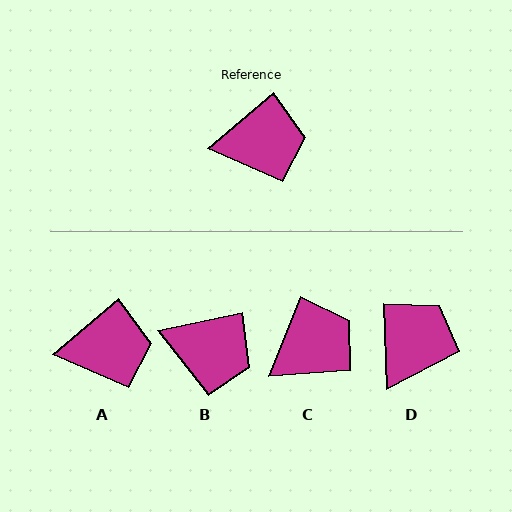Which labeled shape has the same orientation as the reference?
A.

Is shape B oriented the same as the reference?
No, it is off by about 28 degrees.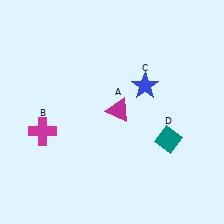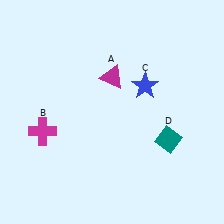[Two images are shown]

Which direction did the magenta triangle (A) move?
The magenta triangle (A) moved up.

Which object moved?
The magenta triangle (A) moved up.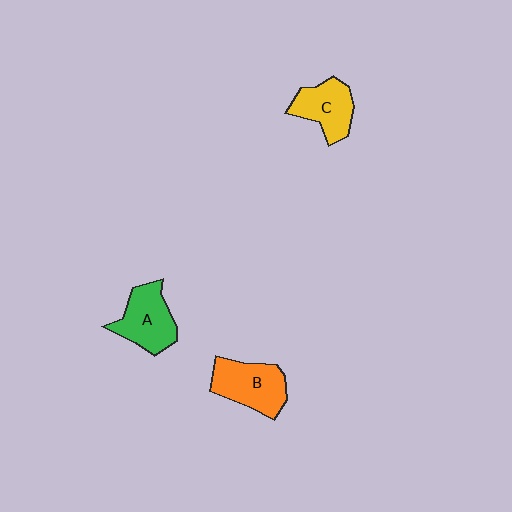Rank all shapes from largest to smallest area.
From largest to smallest: B (orange), A (green), C (yellow).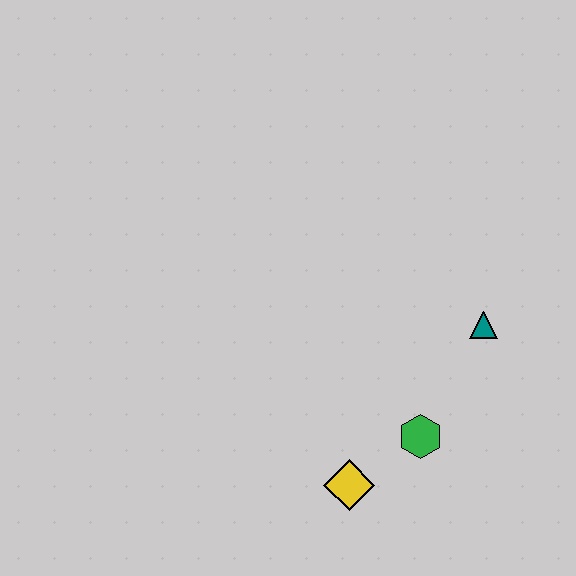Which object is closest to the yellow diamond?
The green hexagon is closest to the yellow diamond.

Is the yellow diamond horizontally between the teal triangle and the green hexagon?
No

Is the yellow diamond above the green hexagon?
No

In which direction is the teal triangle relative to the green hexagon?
The teal triangle is above the green hexagon.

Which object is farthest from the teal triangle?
The yellow diamond is farthest from the teal triangle.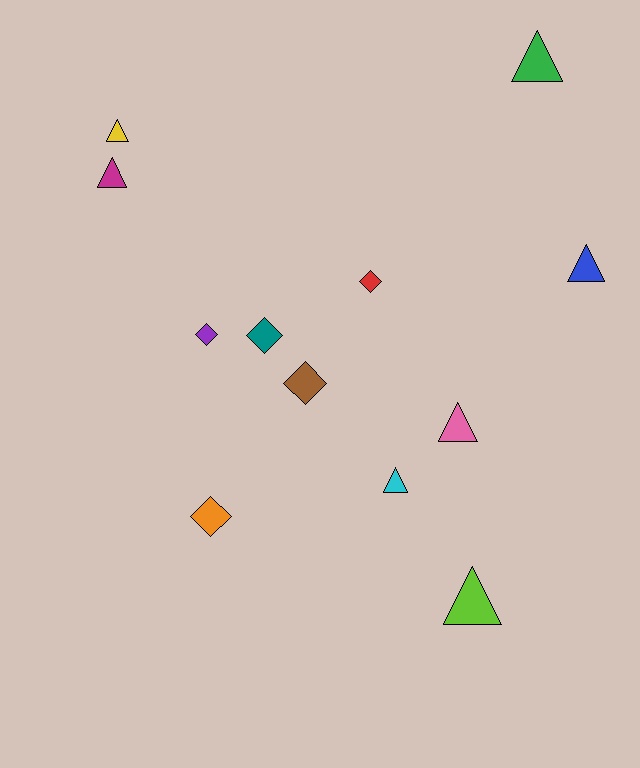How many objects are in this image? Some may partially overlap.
There are 12 objects.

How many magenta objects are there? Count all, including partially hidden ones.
There is 1 magenta object.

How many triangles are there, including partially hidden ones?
There are 7 triangles.